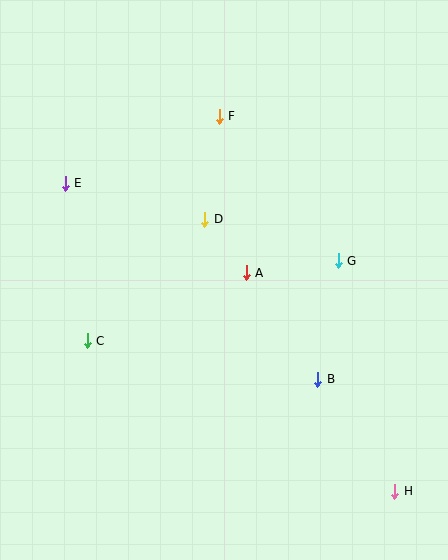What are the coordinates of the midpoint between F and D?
The midpoint between F and D is at (212, 168).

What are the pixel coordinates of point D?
Point D is at (205, 219).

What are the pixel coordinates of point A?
Point A is at (246, 273).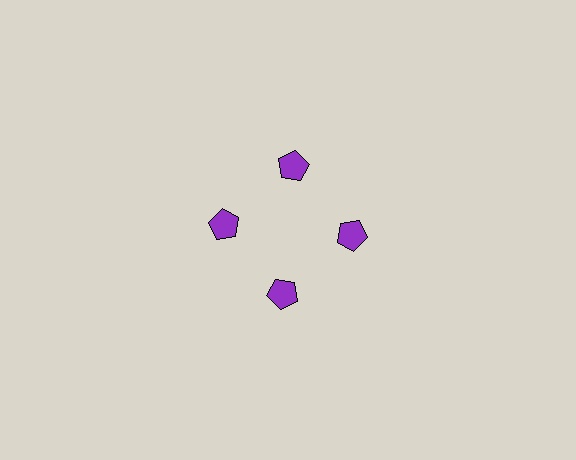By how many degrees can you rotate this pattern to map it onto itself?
The pattern maps onto itself every 90 degrees of rotation.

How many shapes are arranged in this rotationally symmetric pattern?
There are 4 shapes, arranged in 4 groups of 1.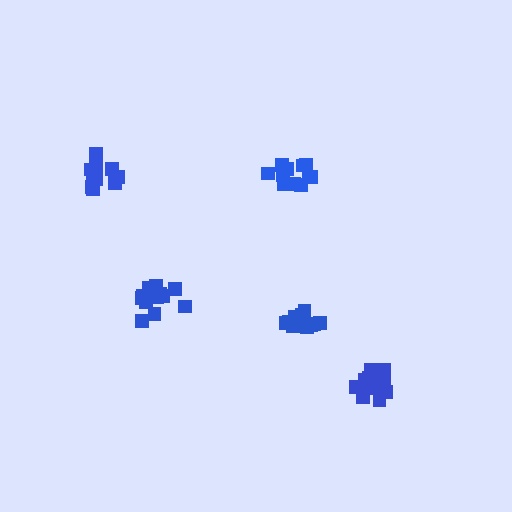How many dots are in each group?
Group 1: 11 dots, Group 2: 13 dots, Group 3: 16 dots, Group 4: 12 dots, Group 5: 10 dots (62 total).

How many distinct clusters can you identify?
There are 5 distinct clusters.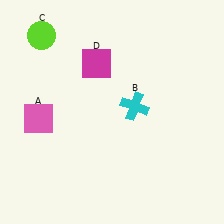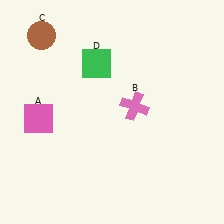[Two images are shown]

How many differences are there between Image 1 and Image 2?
There are 3 differences between the two images.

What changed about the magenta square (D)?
In Image 1, D is magenta. In Image 2, it changed to green.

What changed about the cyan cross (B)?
In Image 1, B is cyan. In Image 2, it changed to pink.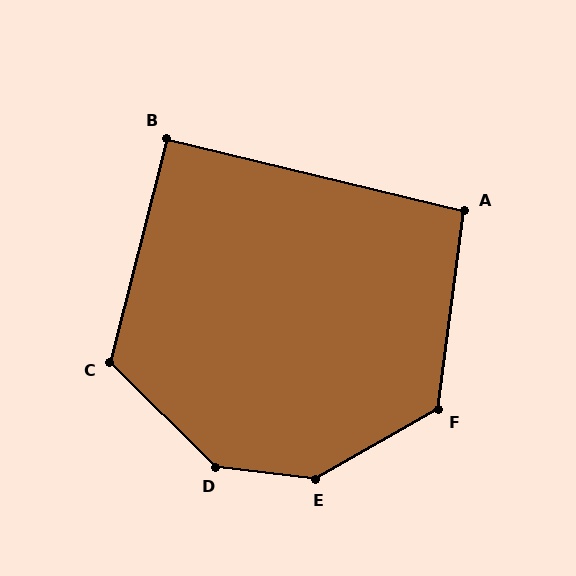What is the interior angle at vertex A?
Approximately 96 degrees (obtuse).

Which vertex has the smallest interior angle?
B, at approximately 91 degrees.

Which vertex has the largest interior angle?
E, at approximately 144 degrees.